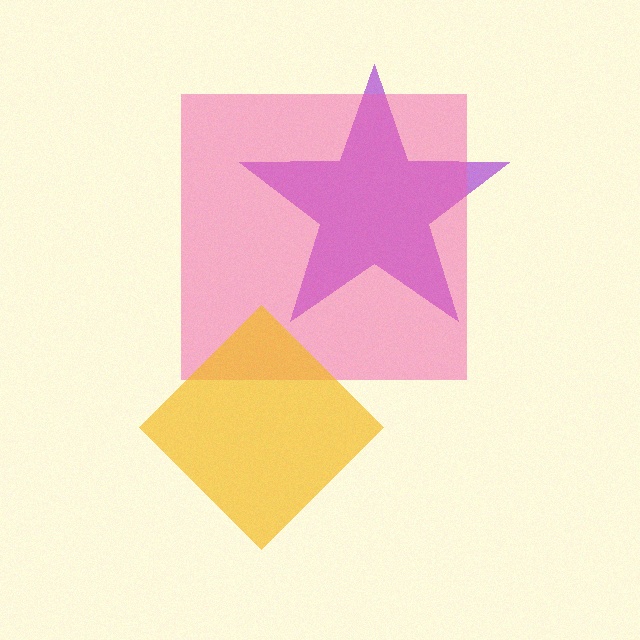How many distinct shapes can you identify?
There are 3 distinct shapes: a purple star, a pink square, a yellow diamond.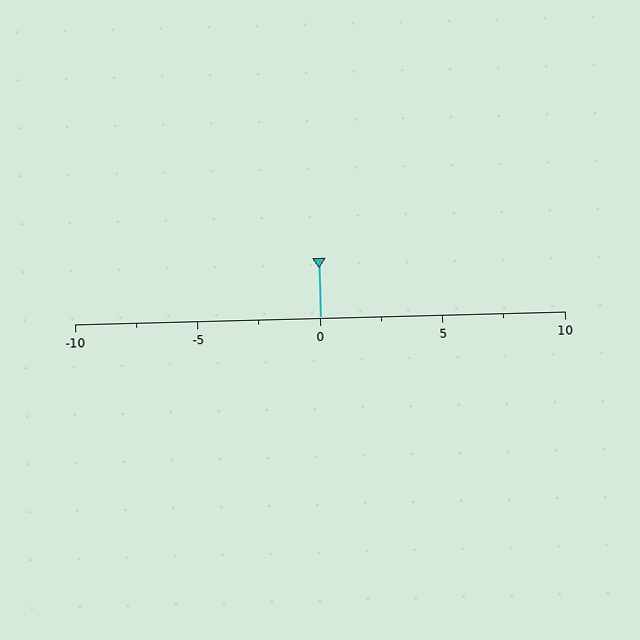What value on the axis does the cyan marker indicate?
The marker indicates approximately 0.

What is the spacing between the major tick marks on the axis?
The major ticks are spaced 5 apart.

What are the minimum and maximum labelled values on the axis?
The axis runs from -10 to 10.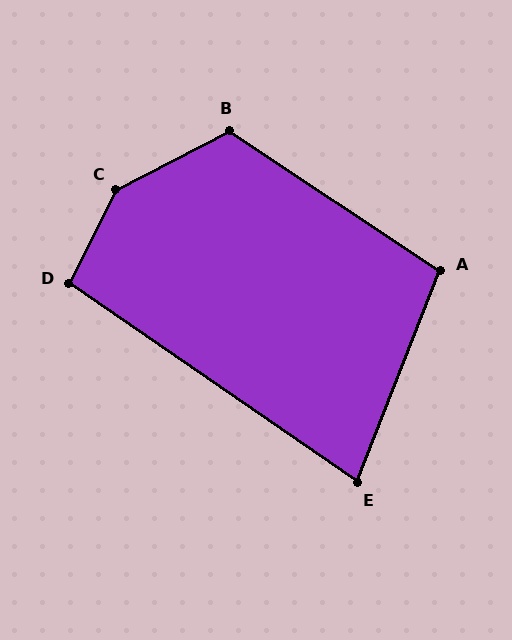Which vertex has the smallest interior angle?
E, at approximately 77 degrees.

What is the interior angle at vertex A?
Approximately 102 degrees (obtuse).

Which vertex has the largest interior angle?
C, at approximately 145 degrees.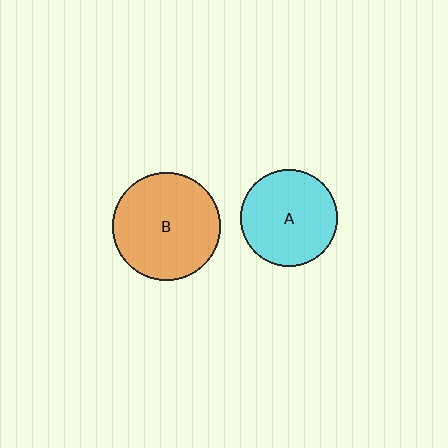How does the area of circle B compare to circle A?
Approximately 1.3 times.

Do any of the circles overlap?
No, none of the circles overlap.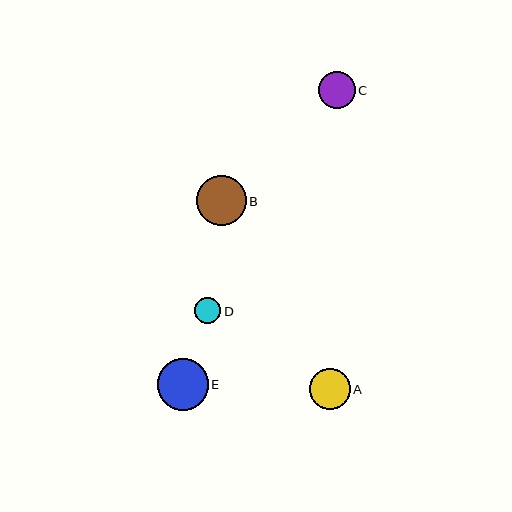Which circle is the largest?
Circle E is the largest with a size of approximately 51 pixels.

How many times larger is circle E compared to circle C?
Circle E is approximately 1.4 times the size of circle C.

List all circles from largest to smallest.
From largest to smallest: E, B, A, C, D.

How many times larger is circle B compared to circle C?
Circle B is approximately 1.4 times the size of circle C.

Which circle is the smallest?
Circle D is the smallest with a size of approximately 27 pixels.